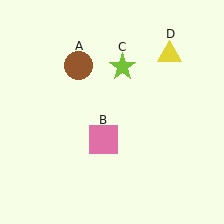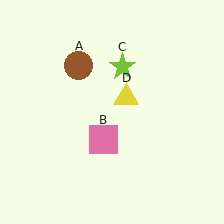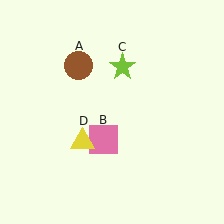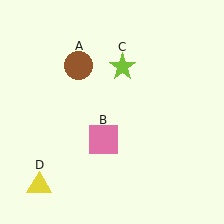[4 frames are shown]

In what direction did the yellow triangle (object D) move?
The yellow triangle (object D) moved down and to the left.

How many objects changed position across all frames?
1 object changed position: yellow triangle (object D).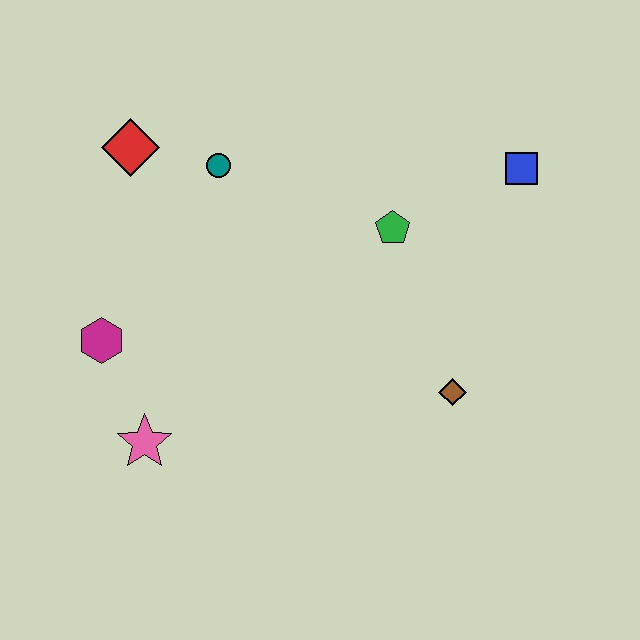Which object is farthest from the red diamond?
The brown diamond is farthest from the red diamond.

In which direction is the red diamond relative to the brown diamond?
The red diamond is to the left of the brown diamond.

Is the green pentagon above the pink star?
Yes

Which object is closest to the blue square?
The green pentagon is closest to the blue square.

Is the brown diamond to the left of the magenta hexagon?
No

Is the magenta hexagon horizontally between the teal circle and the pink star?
No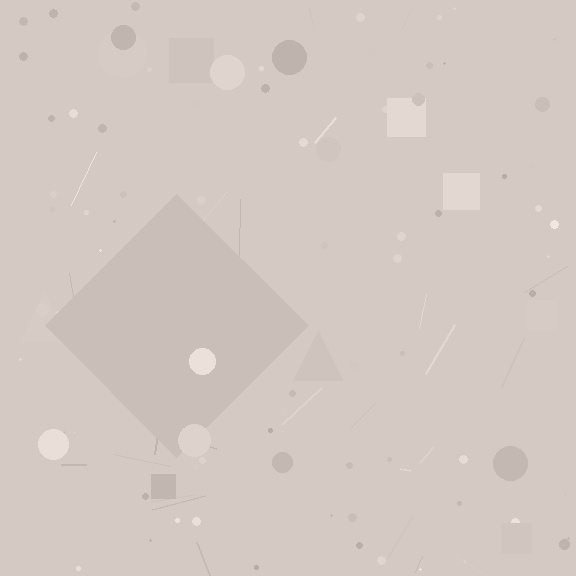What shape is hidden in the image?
A diamond is hidden in the image.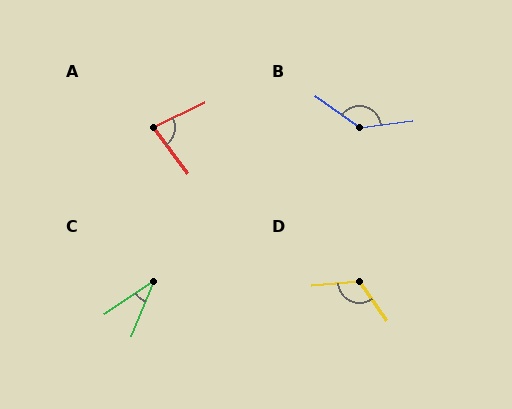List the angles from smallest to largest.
C (34°), A (79°), D (120°), B (138°).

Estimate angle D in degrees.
Approximately 120 degrees.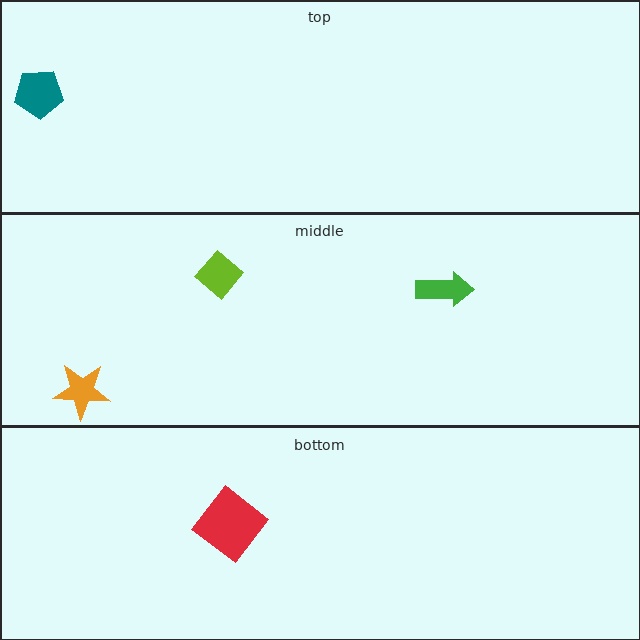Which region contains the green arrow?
The middle region.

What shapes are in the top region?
The teal pentagon.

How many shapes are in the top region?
1.